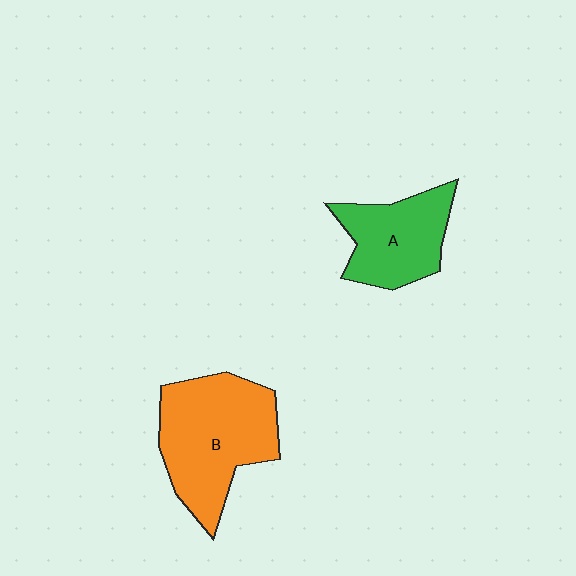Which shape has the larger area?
Shape B (orange).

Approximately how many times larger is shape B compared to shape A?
Approximately 1.5 times.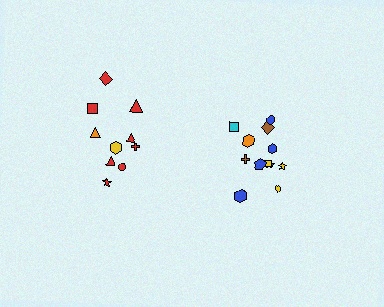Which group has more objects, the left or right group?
The right group.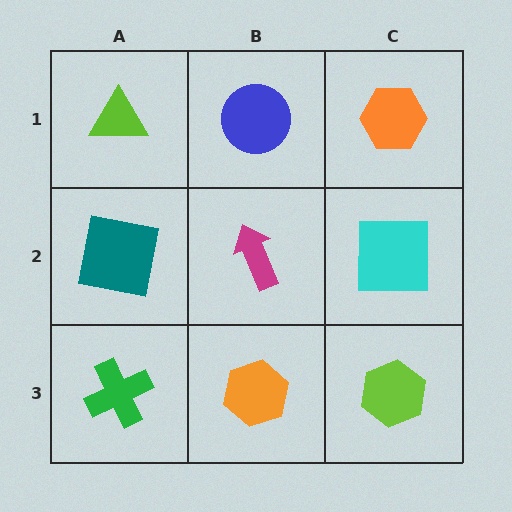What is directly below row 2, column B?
An orange hexagon.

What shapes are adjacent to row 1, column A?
A teal square (row 2, column A), a blue circle (row 1, column B).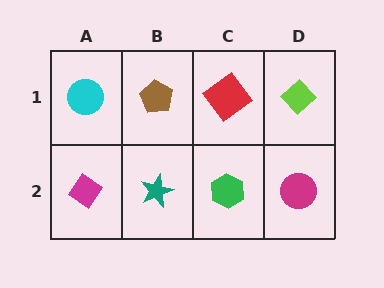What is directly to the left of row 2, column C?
A teal star.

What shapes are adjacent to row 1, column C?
A green hexagon (row 2, column C), a brown pentagon (row 1, column B), a lime diamond (row 1, column D).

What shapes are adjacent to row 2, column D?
A lime diamond (row 1, column D), a green hexagon (row 2, column C).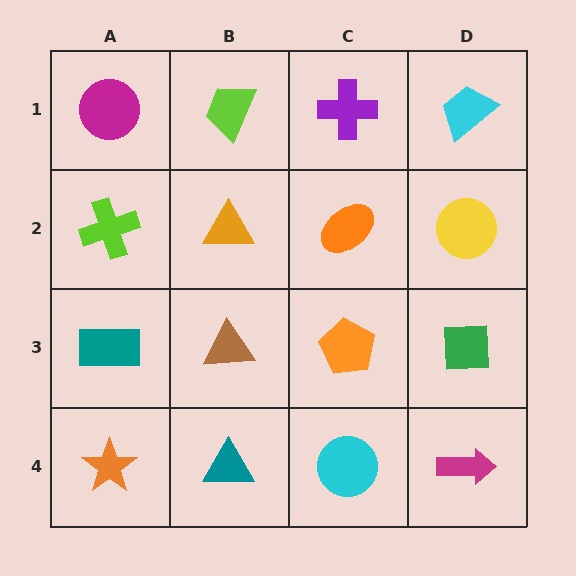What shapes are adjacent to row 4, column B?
A brown triangle (row 3, column B), an orange star (row 4, column A), a cyan circle (row 4, column C).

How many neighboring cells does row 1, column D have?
2.